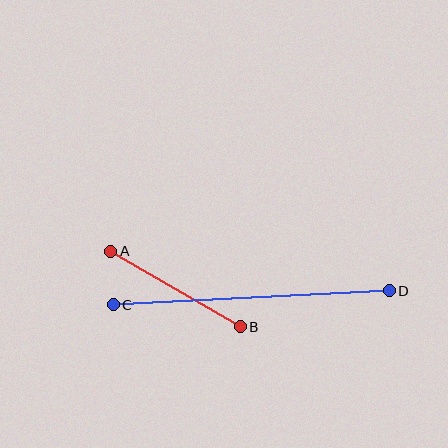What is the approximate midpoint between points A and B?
The midpoint is at approximately (175, 289) pixels.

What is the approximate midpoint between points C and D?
The midpoint is at approximately (251, 298) pixels.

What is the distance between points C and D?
The distance is approximately 276 pixels.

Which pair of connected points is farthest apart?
Points C and D are farthest apart.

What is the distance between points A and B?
The distance is approximately 150 pixels.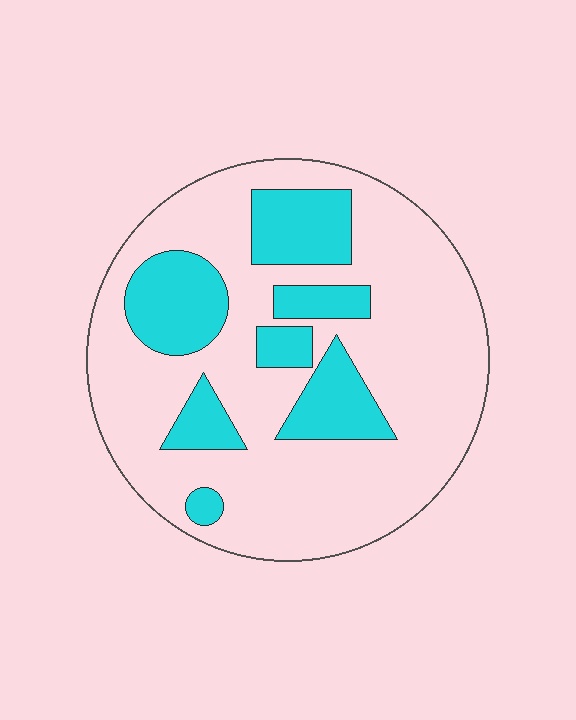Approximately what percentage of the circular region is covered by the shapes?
Approximately 25%.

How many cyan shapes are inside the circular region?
7.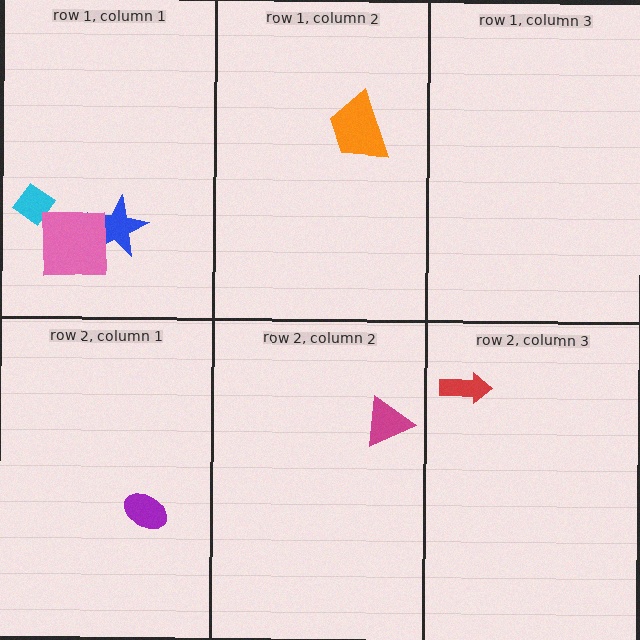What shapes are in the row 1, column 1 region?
The blue star, the cyan diamond, the pink square.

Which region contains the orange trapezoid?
The row 1, column 2 region.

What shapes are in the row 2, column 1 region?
The purple ellipse.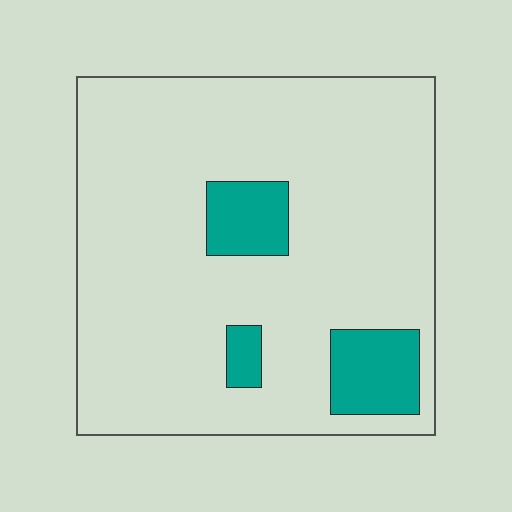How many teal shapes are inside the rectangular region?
3.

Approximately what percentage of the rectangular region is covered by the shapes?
Approximately 15%.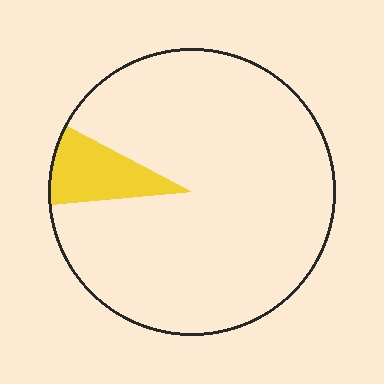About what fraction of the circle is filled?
About one tenth (1/10).